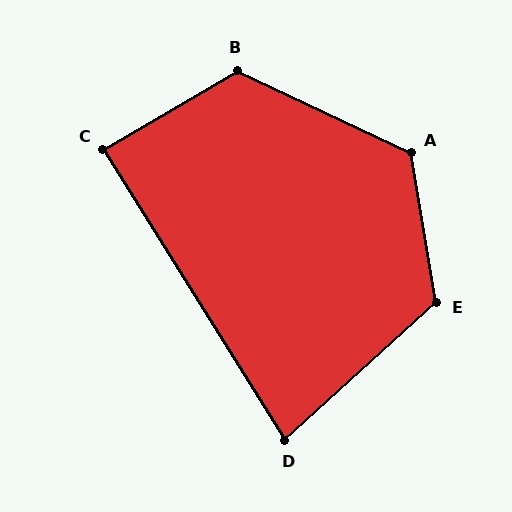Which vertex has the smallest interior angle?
D, at approximately 80 degrees.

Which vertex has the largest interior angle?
A, at approximately 125 degrees.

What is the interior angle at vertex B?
Approximately 124 degrees (obtuse).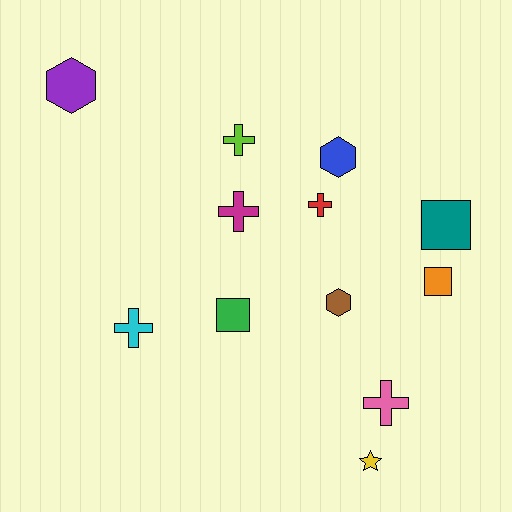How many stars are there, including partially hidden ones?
There is 1 star.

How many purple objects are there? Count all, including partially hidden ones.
There is 1 purple object.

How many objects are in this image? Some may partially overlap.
There are 12 objects.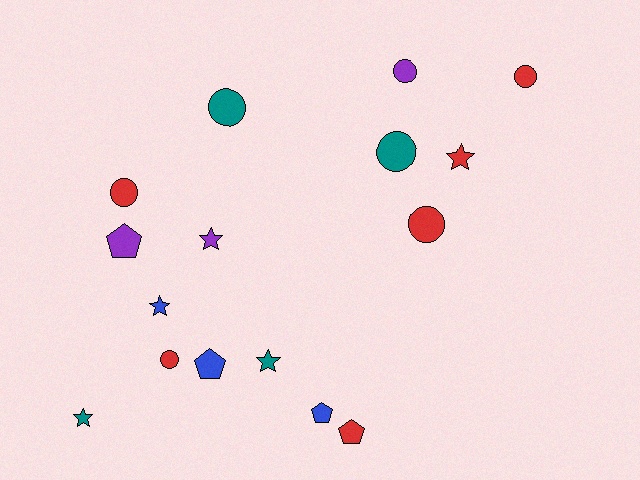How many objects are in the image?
There are 16 objects.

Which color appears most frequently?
Red, with 6 objects.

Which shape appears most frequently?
Circle, with 7 objects.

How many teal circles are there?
There are 2 teal circles.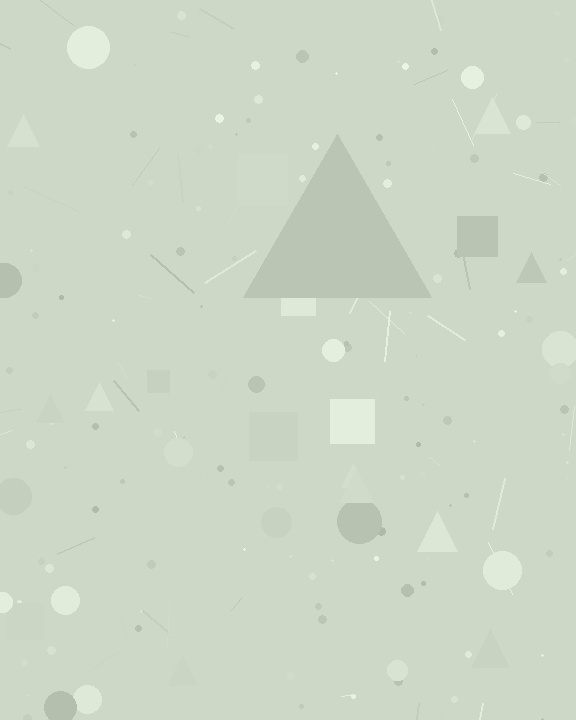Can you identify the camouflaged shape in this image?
The camouflaged shape is a triangle.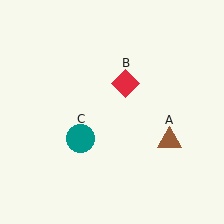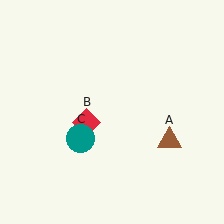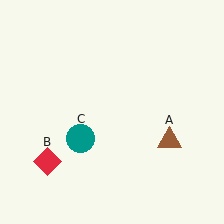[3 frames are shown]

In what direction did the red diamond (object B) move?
The red diamond (object B) moved down and to the left.